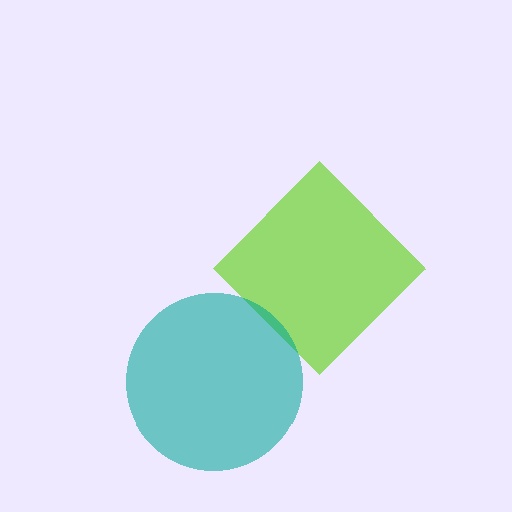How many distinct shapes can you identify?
There are 2 distinct shapes: a lime diamond, a teal circle.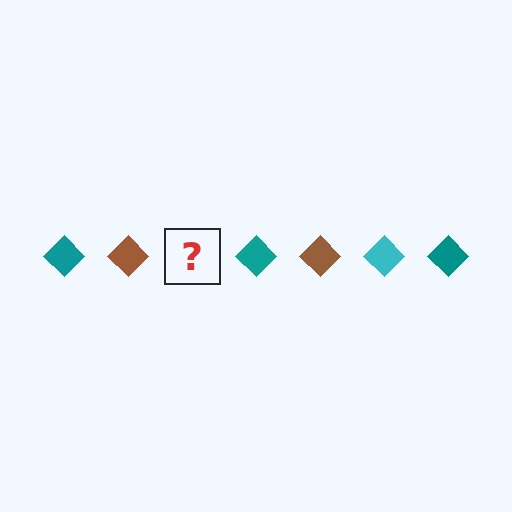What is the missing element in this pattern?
The missing element is a cyan diamond.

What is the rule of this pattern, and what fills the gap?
The rule is that the pattern cycles through teal, brown, cyan diamonds. The gap should be filled with a cyan diamond.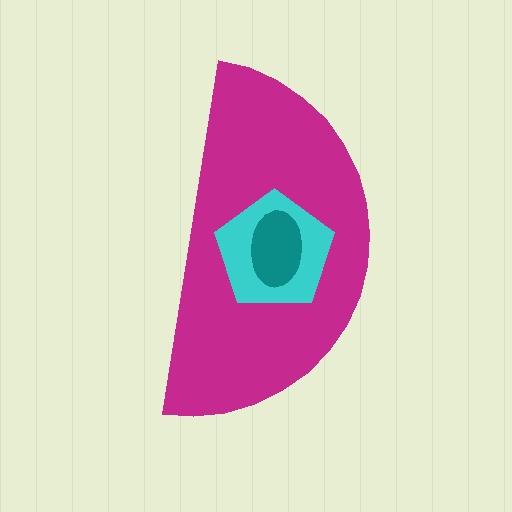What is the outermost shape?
The magenta semicircle.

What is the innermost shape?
The teal ellipse.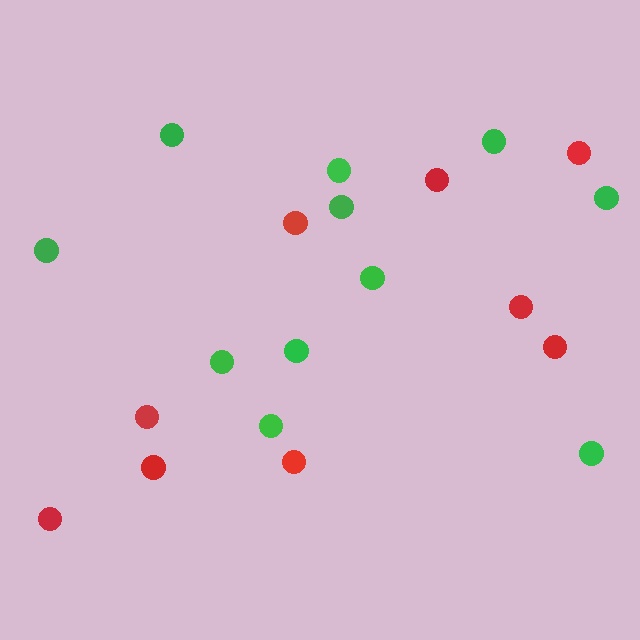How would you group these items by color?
There are 2 groups: one group of green circles (11) and one group of red circles (9).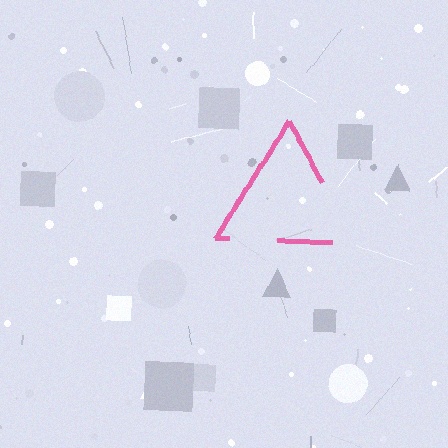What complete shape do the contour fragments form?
The contour fragments form a triangle.